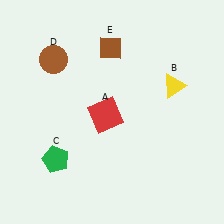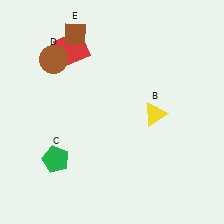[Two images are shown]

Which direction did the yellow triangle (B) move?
The yellow triangle (B) moved down.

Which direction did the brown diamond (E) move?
The brown diamond (E) moved left.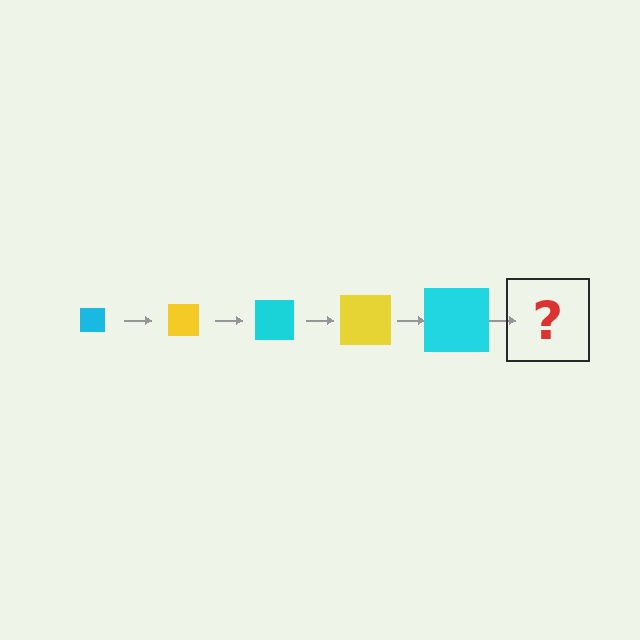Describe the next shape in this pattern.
It should be a yellow square, larger than the previous one.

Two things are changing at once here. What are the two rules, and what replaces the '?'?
The two rules are that the square grows larger each step and the color cycles through cyan and yellow. The '?' should be a yellow square, larger than the previous one.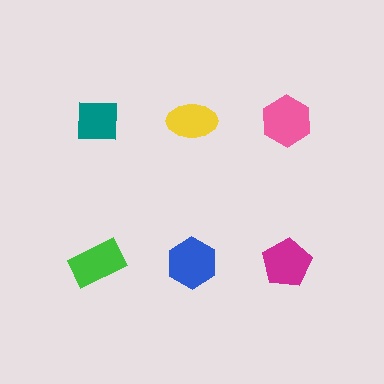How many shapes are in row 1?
3 shapes.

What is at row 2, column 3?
A magenta pentagon.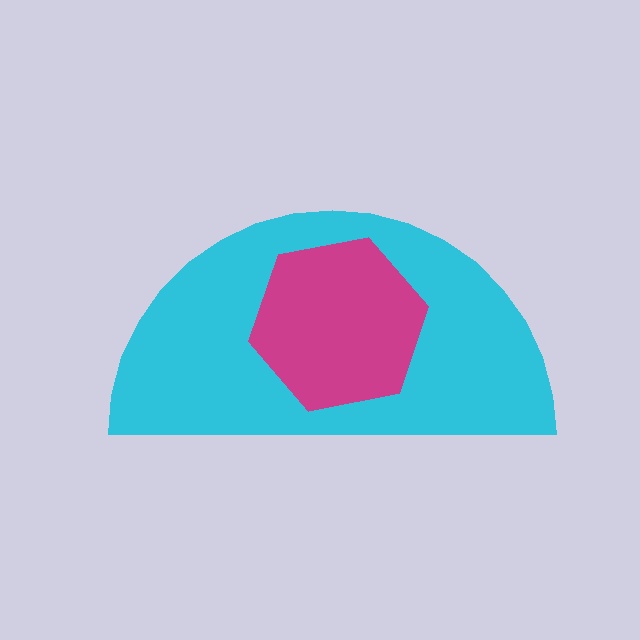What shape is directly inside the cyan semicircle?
The magenta hexagon.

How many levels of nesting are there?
2.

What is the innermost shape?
The magenta hexagon.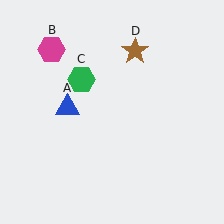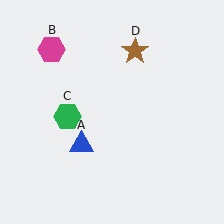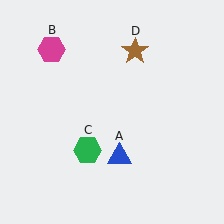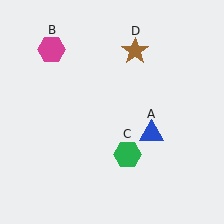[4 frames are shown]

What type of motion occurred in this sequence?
The blue triangle (object A), green hexagon (object C) rotated counterclockwise around the center of the scene.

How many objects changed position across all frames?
2 objects changed position: blue triangle (object A), green hexagon (object C).